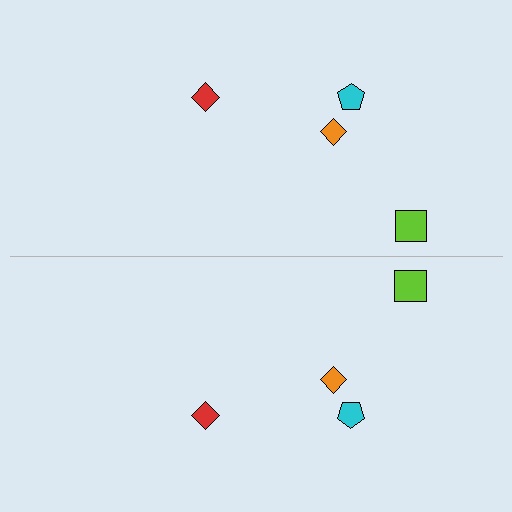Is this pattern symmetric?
Yes, this pattern has bilateral (reflection) symmetry.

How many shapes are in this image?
There are 8 shapes in this image.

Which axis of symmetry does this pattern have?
The pattern has a horizontal axis of symmetry running through the center of the image.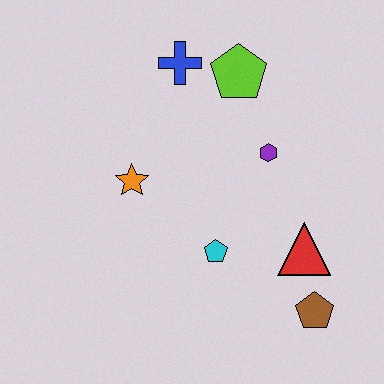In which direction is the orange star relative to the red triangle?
The orange star is to the left of the red triangle.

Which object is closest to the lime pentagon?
The blue cross is closest to the lime pentagon.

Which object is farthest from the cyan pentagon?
The blue cross is farthest from the cyan pentagon.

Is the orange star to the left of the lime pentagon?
Yes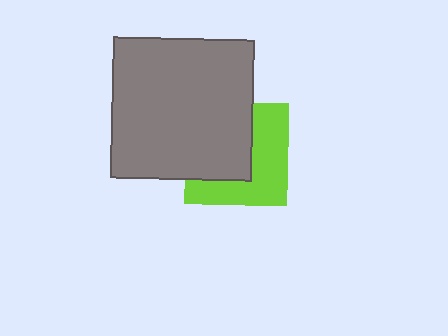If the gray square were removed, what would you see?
You would see the complete lime square.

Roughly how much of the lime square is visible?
About half of it is visible (roughly 50%).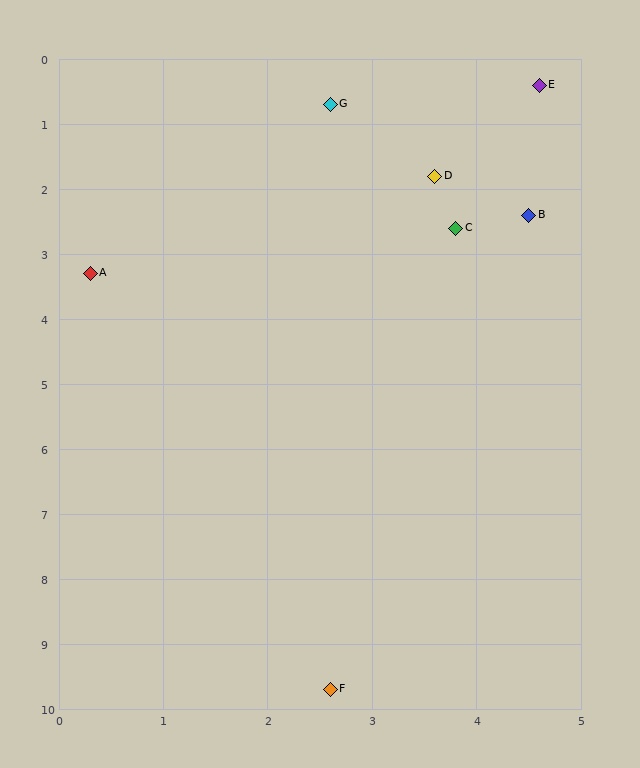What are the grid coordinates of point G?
Point G is at approximately (2.6, 0.7).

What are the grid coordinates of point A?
Point A is at approximately (0.3, 3.3).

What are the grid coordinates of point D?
Point D is at approximately (3.6, 1.8).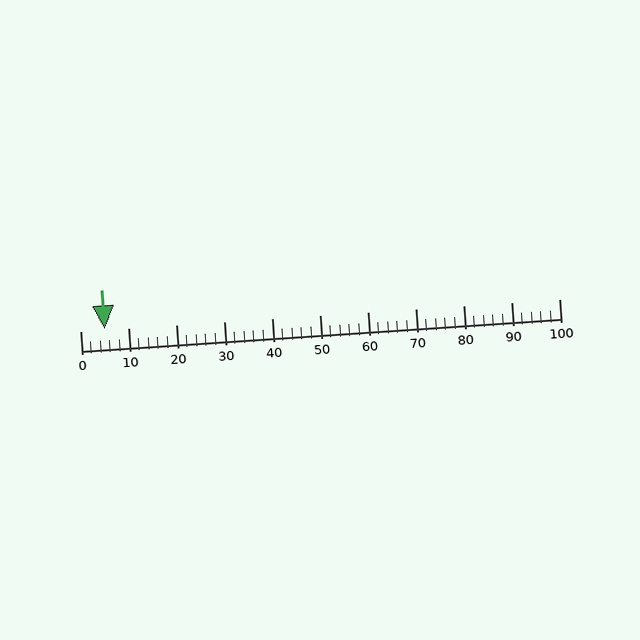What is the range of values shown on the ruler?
The ruler shows values from 0 to 100.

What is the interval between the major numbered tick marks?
The major tick marks are spaced 10 units apart.